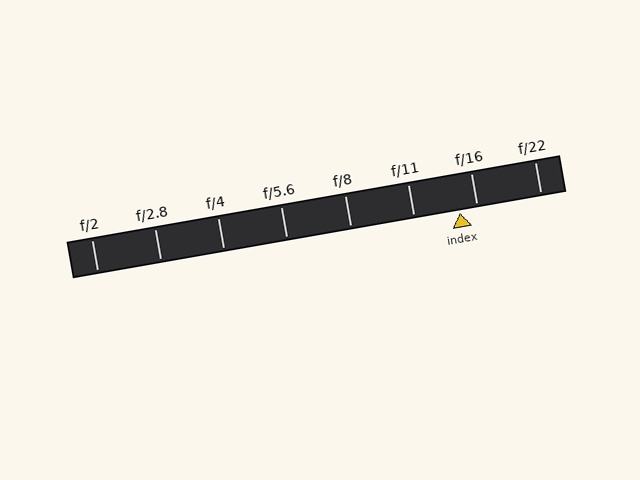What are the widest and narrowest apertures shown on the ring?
The widest aperture shown is f/2 and the narrowest is f/22.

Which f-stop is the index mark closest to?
The index mark is closest to f/16.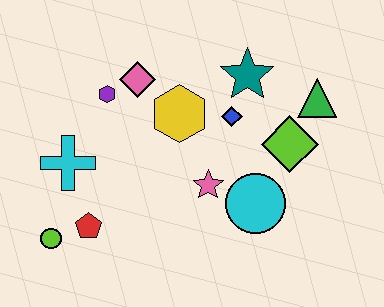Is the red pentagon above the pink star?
No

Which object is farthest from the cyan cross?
The green triangle is farthest from the cyan cross.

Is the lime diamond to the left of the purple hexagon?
No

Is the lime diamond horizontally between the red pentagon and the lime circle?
No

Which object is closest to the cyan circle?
The pink star is closest to the cyan circle.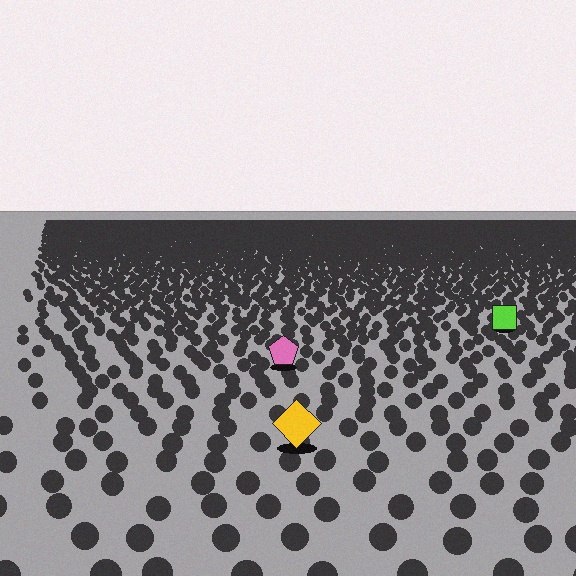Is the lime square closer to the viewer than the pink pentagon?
No. The pink pentagon is closer — you can tell from the texture gradient: the ground texture is coarser near it.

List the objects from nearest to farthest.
From nearest to farthest: the yellow diamond, the pink pentagon, the lime square.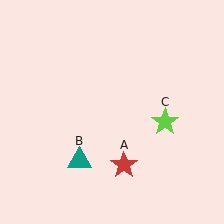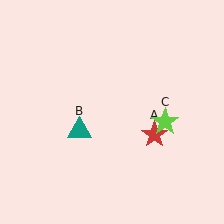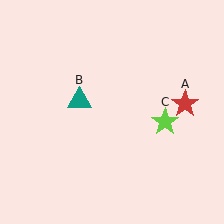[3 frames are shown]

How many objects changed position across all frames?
2 objects changed position: red star (object A), teal triangle (object B).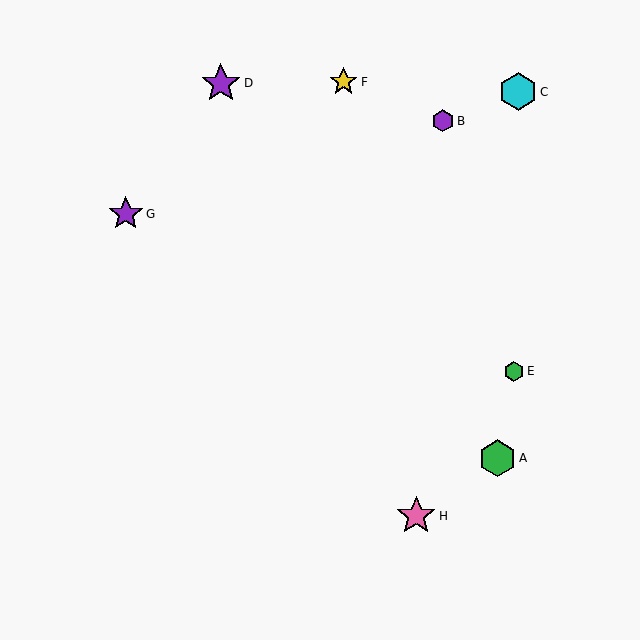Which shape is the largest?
The purple star (labeled D) is the largest.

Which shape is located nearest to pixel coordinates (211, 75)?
The purple star (labeled D) at (221, 83) is nearest to that location.